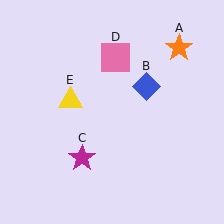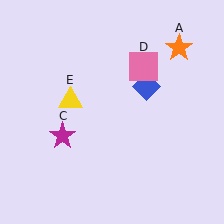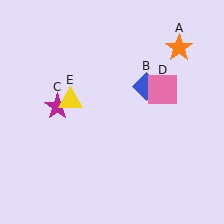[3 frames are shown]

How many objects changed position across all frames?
2 objects changed position: magenta star (object C), pink square (object D).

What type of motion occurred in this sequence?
The magenta star (object C), pink square (object D) rotated clockwise around the center of the scene.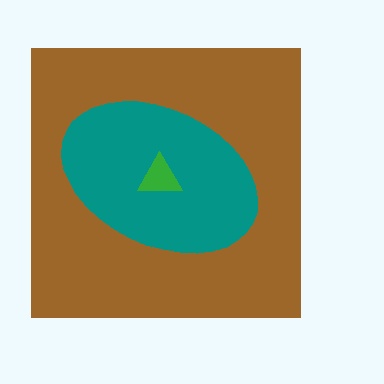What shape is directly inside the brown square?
The teal ellipse.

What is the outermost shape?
The brown square.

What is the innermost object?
The green triangle.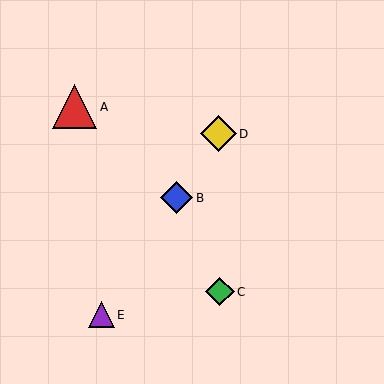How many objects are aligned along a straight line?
3 objects (B, D, E) are aligned along a straight line.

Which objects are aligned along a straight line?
Objects B, D, E are aligned along a straight line.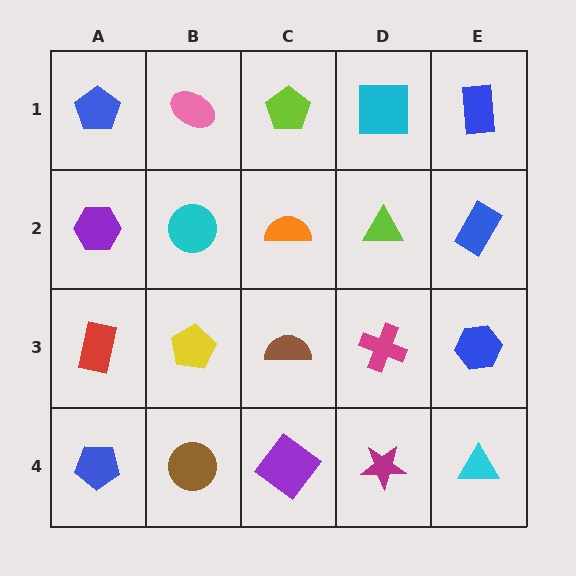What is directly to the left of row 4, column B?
A blue pentagon.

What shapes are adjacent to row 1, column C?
An orange semicircle (row 2, column C), a pink ellipse (row 1, column B), a cyan square (row 1, column D).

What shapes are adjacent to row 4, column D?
A magenta cross (row 3, column D), a purple diamond (row 4, column C), a cyan triangle (row 4, column E).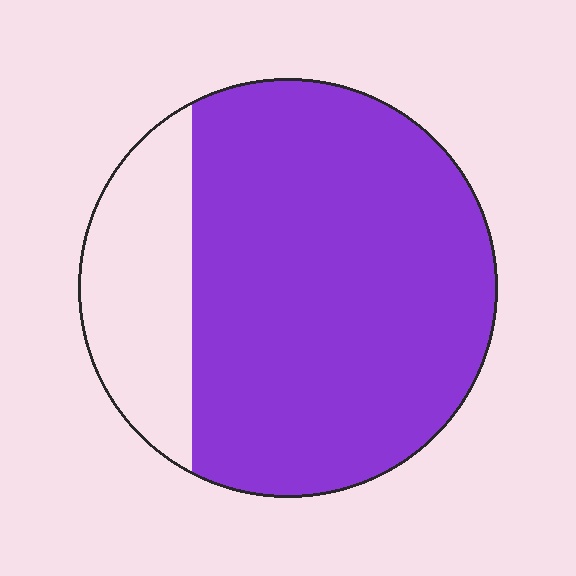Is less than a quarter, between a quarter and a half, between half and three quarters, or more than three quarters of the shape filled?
More than three quarters.